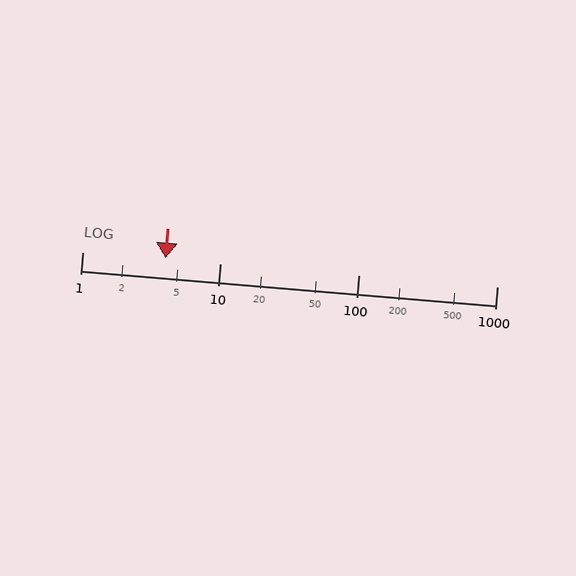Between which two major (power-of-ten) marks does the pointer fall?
The pointer is between 1 and 10.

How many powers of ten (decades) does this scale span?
The scale spans 3 decades, from 1 to 1000.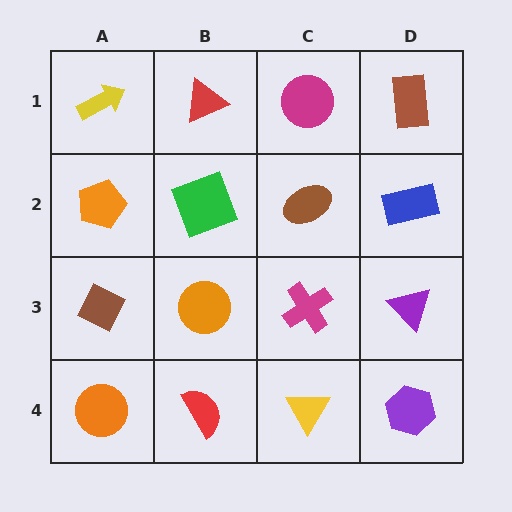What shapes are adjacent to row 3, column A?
An orange pentagon (row 2, column A), an orange circle (row 4, column A), an orange circle (row 3, column B).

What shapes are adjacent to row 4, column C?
A magenta cross (row 3, column C), a red semicircle (row 4, column B), a purple hexagon (row 4, column D).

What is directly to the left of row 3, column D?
A magenta cross.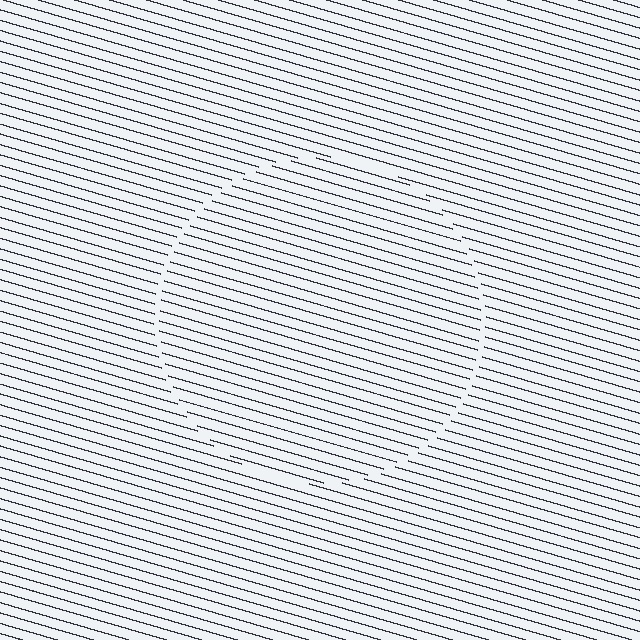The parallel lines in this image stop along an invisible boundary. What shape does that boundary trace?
An illusory circle. The interior of the shape contains the same grating, shifted by half a period — the contour is defined by the phase discontinuity where line-ends from the inner and outer gratings abut.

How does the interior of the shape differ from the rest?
The interior of the shape contains the same grating, shifted by half a period — the contour is defined by the phase discontinuity where line-ends from the inner and outer gratings abut.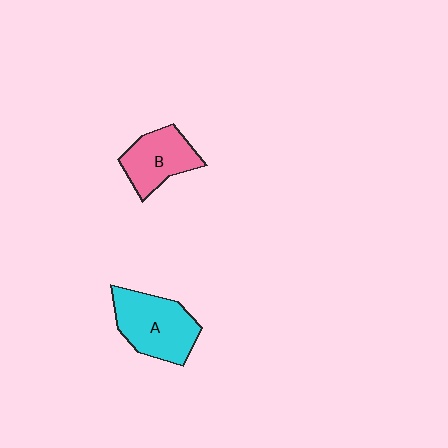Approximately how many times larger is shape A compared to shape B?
Approximately 1.3 times.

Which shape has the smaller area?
Shape B (pink).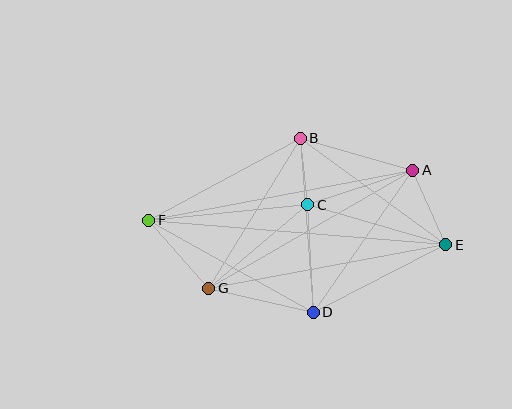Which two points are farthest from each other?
Points E and F are farthest from each other.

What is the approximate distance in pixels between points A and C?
The distance between A and C is approximately 111 pixels.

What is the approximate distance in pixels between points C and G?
The distance between C and G is approximately 129 pixels.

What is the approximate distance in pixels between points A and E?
The distance between A and E is approximately 81 pixels.